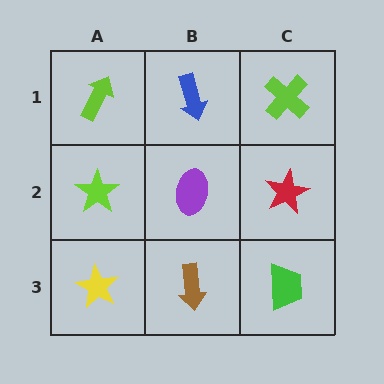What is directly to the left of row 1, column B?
A lime arrow.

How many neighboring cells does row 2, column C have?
3.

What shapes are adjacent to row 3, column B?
A purple ellipse (row 2, column B), a yellow star (row 3, column A), a green trapezoid (row 3, column C).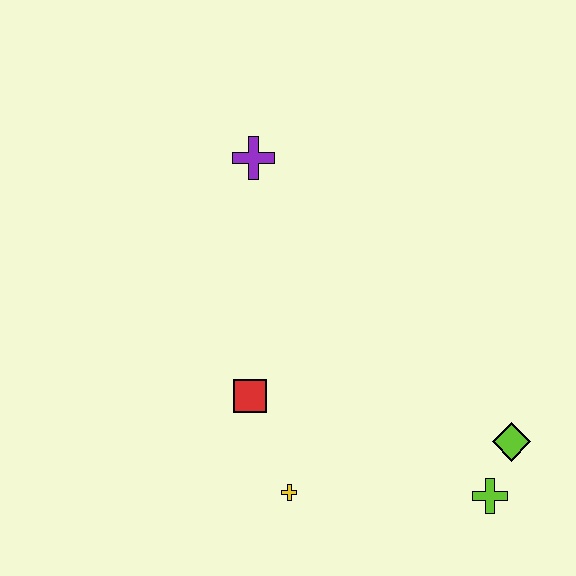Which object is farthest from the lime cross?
The purple cross is farthest from the lime cross.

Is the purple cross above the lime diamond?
Yes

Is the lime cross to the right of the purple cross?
Yes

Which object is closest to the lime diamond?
The lime cross is closest to the lime diamond.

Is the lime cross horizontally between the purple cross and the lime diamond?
Yes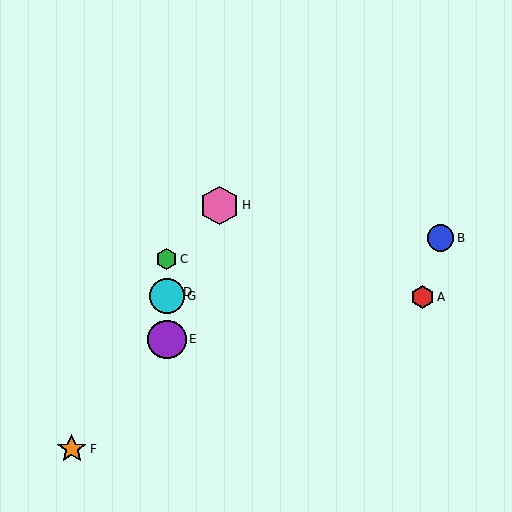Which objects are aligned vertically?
Objects C, D, E, G are aligned vertically.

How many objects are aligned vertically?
4 objects (C, D, E, G) are aligned vertically.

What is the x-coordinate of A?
Object A is at x≈422.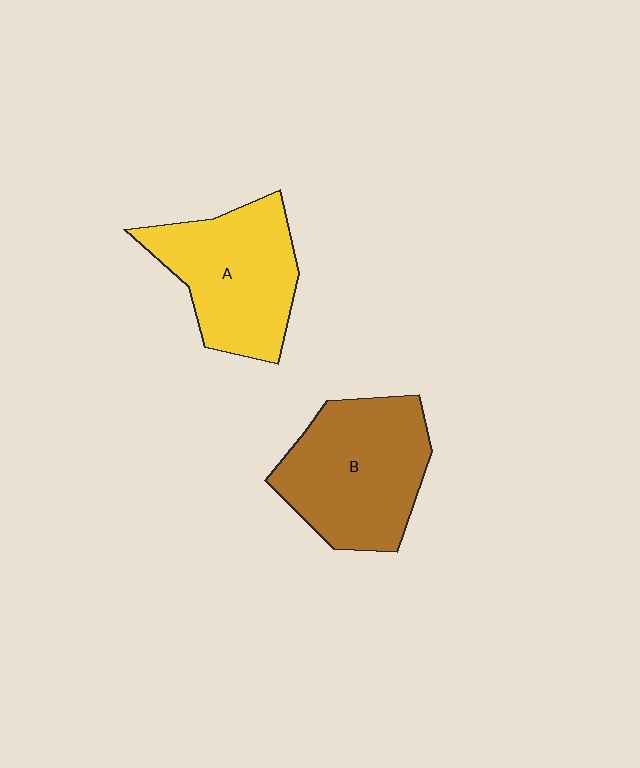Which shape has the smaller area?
Shape A (yellow).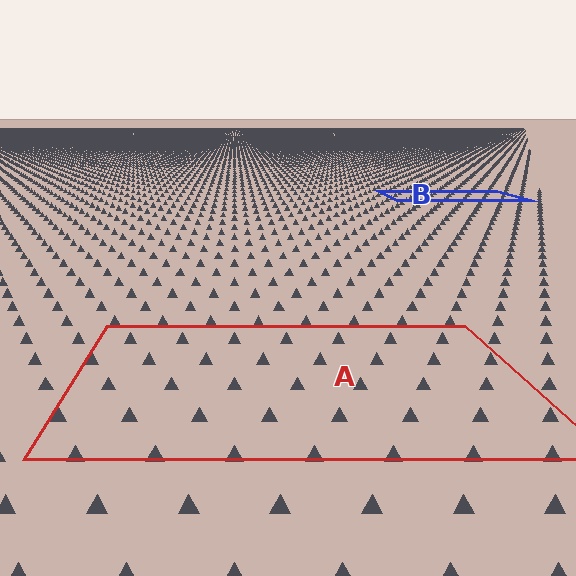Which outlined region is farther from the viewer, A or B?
Region B is farther from the viewer — the texture elements inside it appear smaller and more densely packed.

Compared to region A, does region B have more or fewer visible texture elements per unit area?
Region B has more texture elements per unit area — they are packed more densely because it is farther away.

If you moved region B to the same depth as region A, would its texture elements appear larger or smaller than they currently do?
They would appear larger. At a closer depth, the same texture elements are projected at a bigger on-screen size.